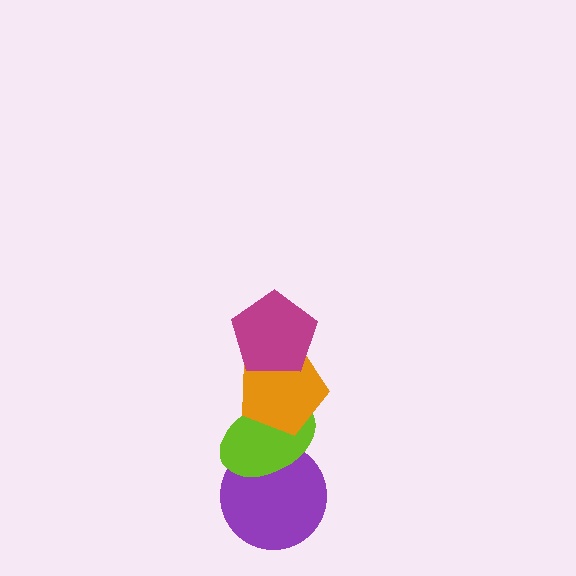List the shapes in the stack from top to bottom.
From top to bottom: the magenta pentagon, the orange pentagon, the lime ellipse, the purple circle.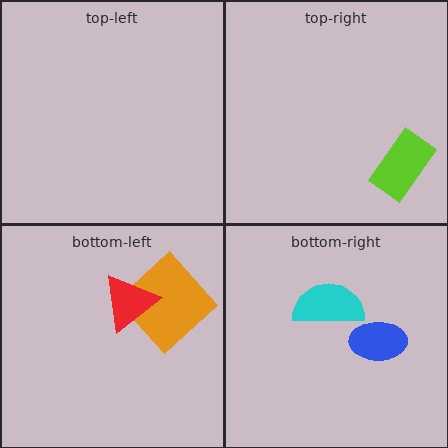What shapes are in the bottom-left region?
The orange diamond, the red triangle.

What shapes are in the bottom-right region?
The blue ellipse, the cyan semicircle.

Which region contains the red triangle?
The bottom-left region.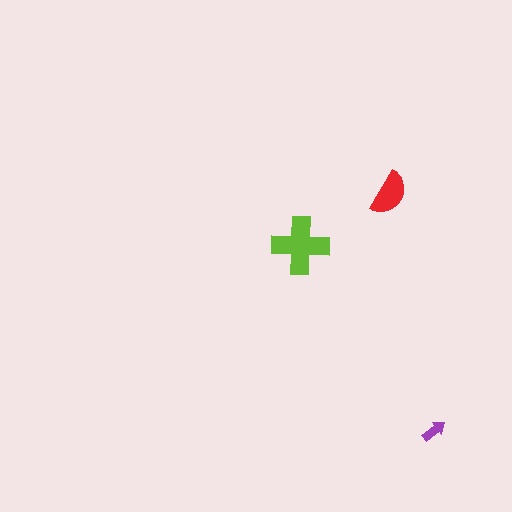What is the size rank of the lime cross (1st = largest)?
1st.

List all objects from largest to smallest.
The lime cross, the red semicircle, the purple arrow.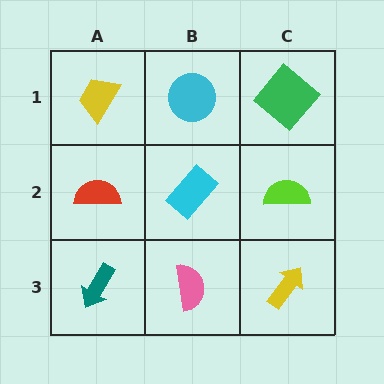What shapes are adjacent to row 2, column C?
A green diamond (row 1, column C), a yellow arrow (row 3, column C), a cyan rectangle (row 2, column B).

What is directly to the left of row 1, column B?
A yellow trapezoid.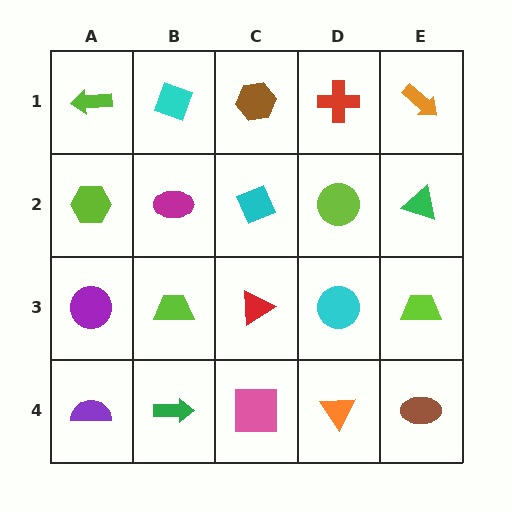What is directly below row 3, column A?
A purple semicircle.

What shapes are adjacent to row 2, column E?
An orange arrow (row 1, column E), a lime trapezoid (row 3, column E), a lime circle (row 2, column D).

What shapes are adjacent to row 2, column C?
A brown hexagon (row 1, column C), a red triangle (row 3, column C), a magenta ellipse (row 2, column B), a lime circle (row 2, column D).